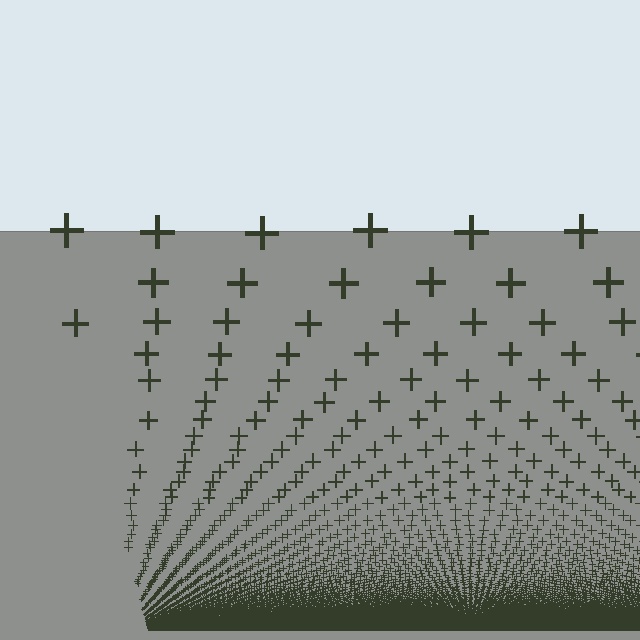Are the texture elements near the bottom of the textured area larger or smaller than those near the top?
Smaller. The gradient is inverted — elements near the bottom are smaller and denser.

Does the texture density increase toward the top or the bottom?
Density increases toward the bottom.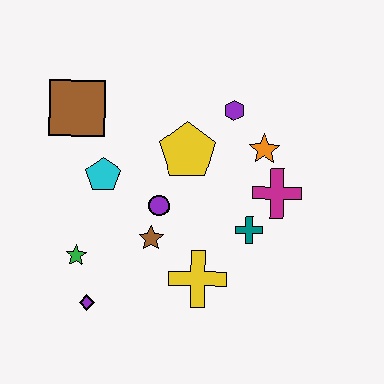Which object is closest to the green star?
The purple diamond is closest to the green star.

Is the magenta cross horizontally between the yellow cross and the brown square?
No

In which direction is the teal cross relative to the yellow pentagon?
The teal cross is below the yellow pentagon.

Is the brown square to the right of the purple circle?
No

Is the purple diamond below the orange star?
Yes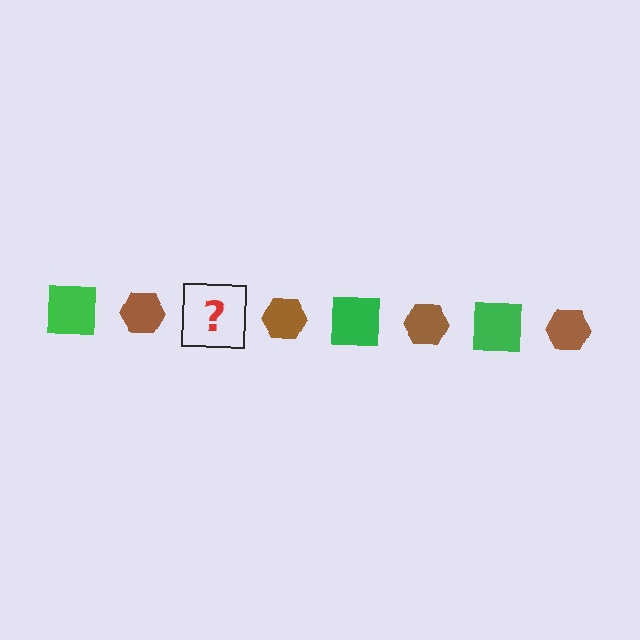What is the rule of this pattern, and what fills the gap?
The rule is that the pattern alternates between green square and brown hexagon. The gap should be filled with a green square.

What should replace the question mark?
The question mark should be replaced with a green square.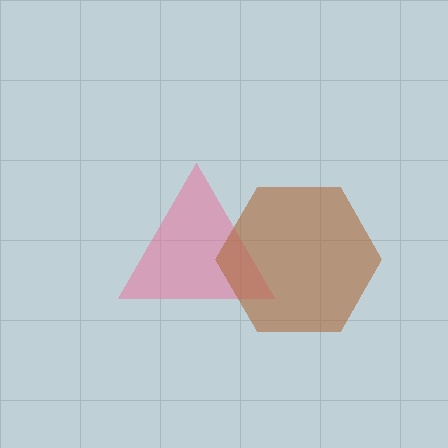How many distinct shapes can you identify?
There are 2 distinct shapes: a pink triangle, a brown hexagon.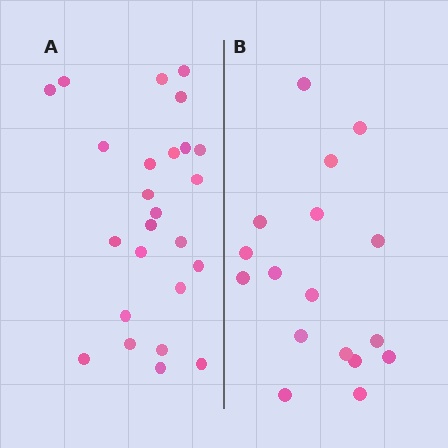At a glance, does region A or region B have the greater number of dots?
Region A (the left region) has more dots.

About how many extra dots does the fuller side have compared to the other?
Region A has roughly 8 or so more dots than region B.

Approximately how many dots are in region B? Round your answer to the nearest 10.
About 20 dots. (The exact count is 17, which rounds to 20.)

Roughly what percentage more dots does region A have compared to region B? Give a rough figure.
About 45% more.